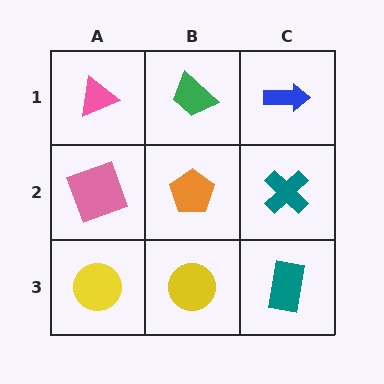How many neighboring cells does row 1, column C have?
2.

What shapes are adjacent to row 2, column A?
A pink triangle (row 1, column A), a yellow circle (row 3, column A), an orange pentagon (row 2, column B).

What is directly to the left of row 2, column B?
A pink square.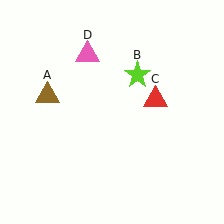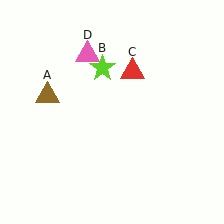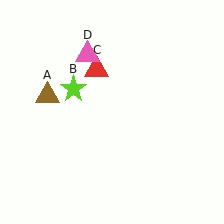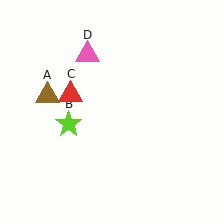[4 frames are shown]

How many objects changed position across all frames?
2 objects changed position: lime star (object B), red triangle (object C).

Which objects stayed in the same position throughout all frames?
Brown triangle (object A) and pink triangle (object D) remained stationary.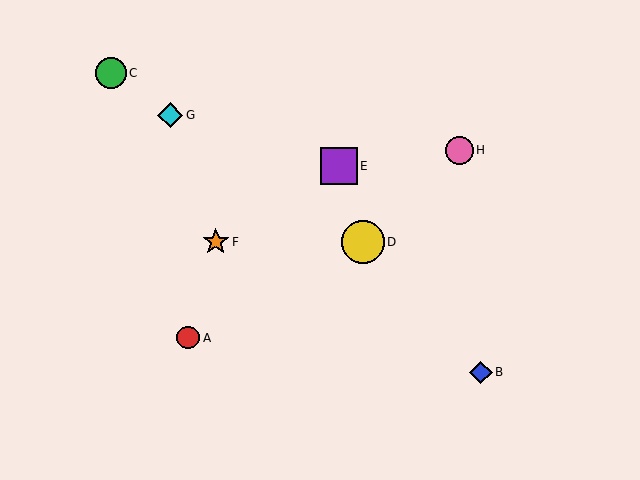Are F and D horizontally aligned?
Yes, both are at y≈242.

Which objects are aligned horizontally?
Objects D, F are aligned horizontally.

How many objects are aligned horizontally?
2 objects (D, F) are aligned horizontally.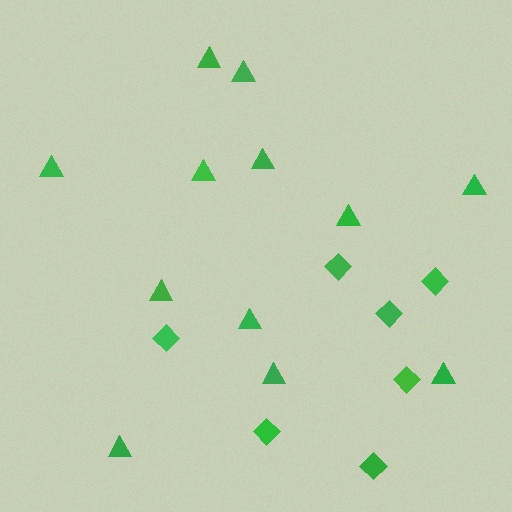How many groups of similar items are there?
There are 2 groups: one group of triangles (12) and one group of diamonds (7).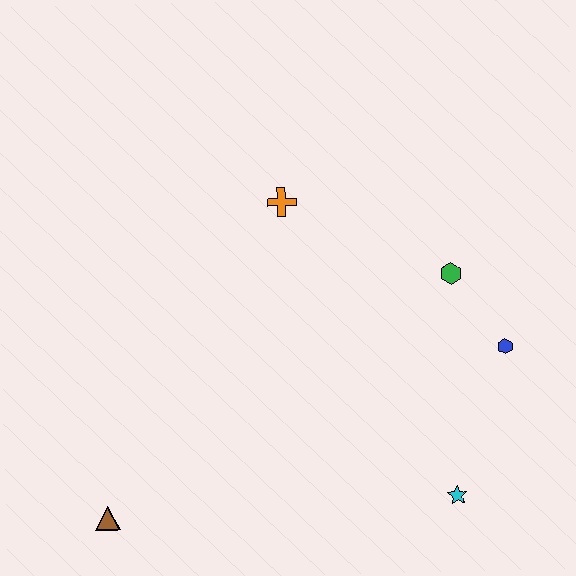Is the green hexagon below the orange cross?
Yes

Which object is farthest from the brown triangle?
The blue hexagon is farthest from the brown triangle.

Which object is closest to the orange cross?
The green hexagon is closest to the orange cross.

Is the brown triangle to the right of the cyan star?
No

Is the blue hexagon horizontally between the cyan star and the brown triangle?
No